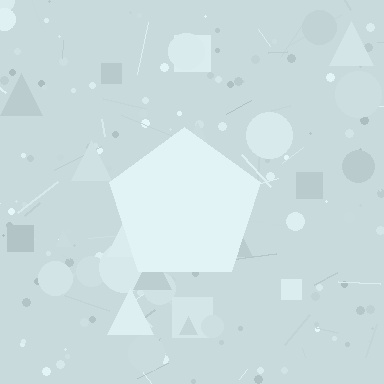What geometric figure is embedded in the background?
A pentagon is embedded in the background.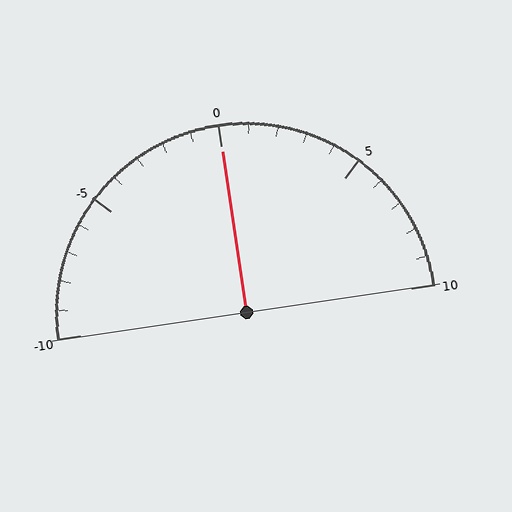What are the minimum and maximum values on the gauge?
The gauge ranges from -10 to 10.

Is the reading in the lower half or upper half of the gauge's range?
The reading is in the upper half of the range (-10 to 10).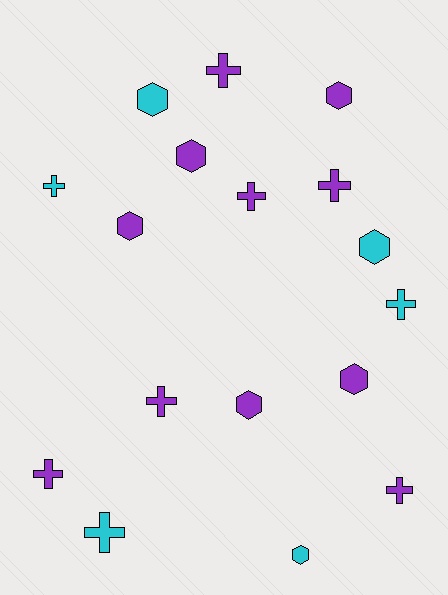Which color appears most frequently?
Purple, with 11 objects.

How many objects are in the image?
There are 17 objects.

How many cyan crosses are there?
There are 3 cyan crosses.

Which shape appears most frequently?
Cross, with 9 objects.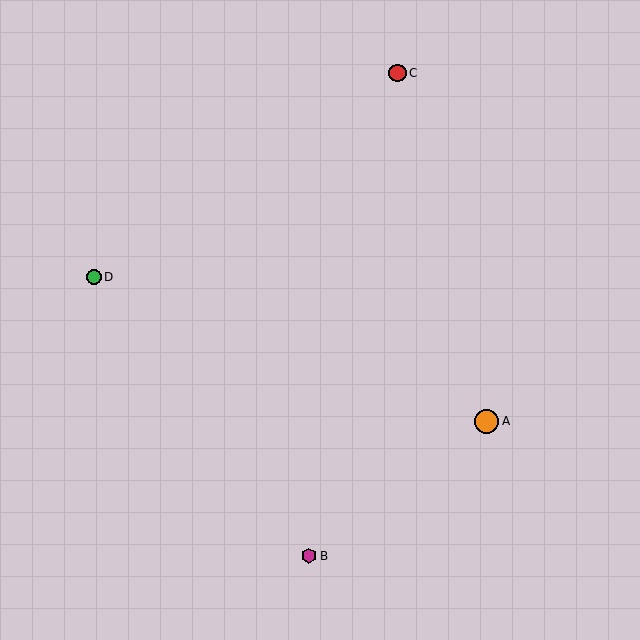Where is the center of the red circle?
The center of the red circle is at (398, 73).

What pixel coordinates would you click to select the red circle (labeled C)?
Click at (398, 73) to select the red circle C.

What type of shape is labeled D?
Shape D is a green circle.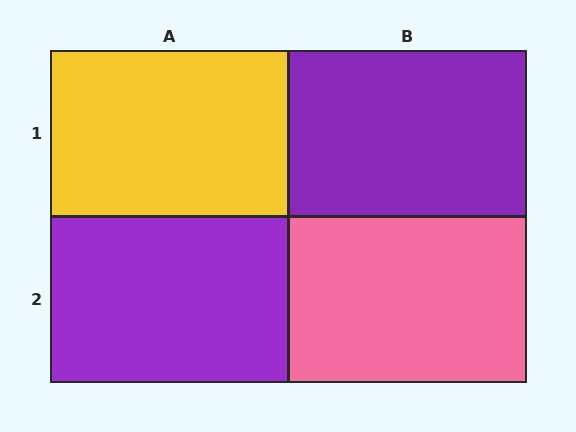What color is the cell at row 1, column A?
Yellow.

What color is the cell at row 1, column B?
Purple.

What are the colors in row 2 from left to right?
Purple, pink.